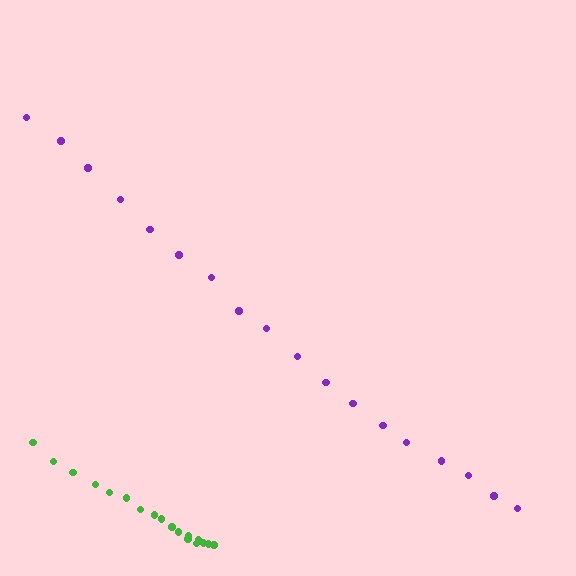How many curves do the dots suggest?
There are 2 distinct paths.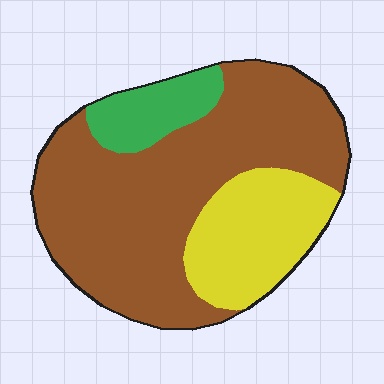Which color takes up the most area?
Brown, at roughly 65%.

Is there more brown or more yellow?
Brown.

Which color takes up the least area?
Green, at roughly 10%.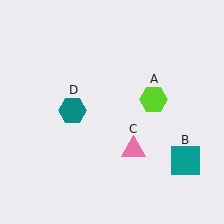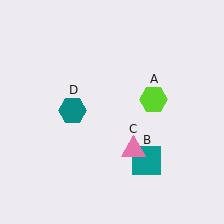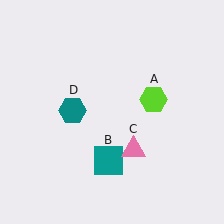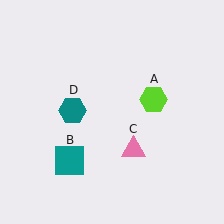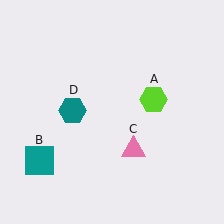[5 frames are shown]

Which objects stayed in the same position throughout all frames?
Lime hexagon (object A) and pink triangle (object C) and teal hexagon (object D) remained stationary.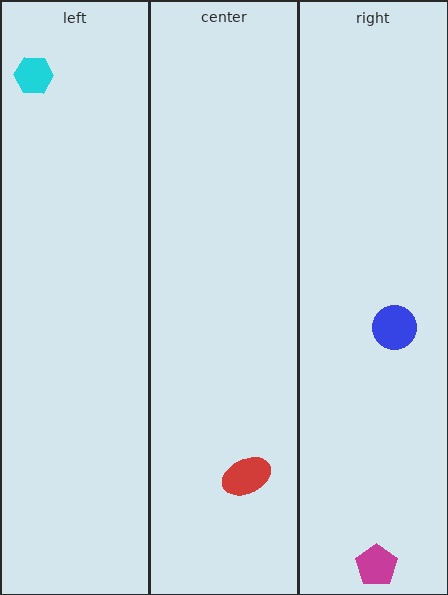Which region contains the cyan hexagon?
The left region.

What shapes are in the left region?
The cyan hexagon.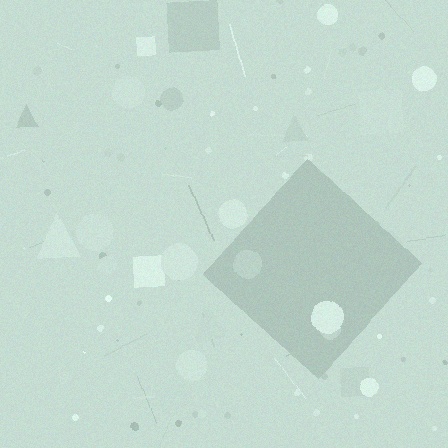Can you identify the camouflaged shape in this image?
The camouflaged shape is a diamond.